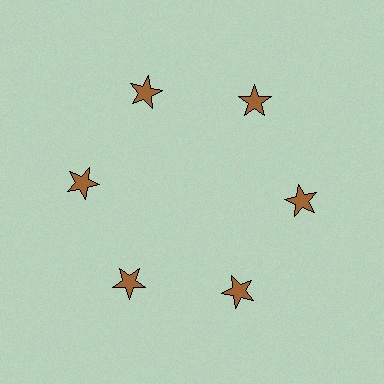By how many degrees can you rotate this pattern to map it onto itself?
The pattern maps onto itself every 60 degrees of rotation.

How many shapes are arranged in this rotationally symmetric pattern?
There are 6 shapes, arranged in 6 groups of 1.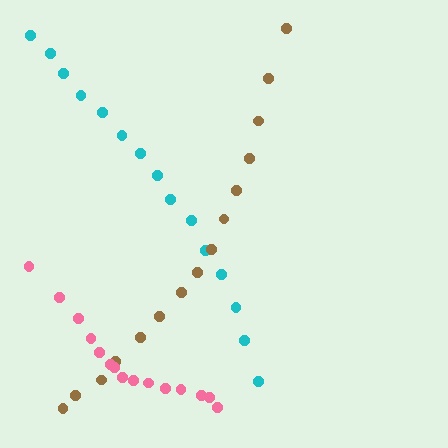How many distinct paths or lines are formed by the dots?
There are 3 distinct paths.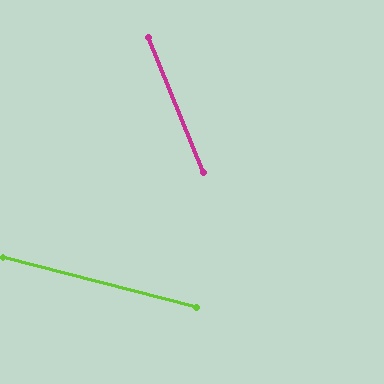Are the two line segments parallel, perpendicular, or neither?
Neither parallel nor perpendicular — they differ by about 54°.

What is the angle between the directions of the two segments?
Approximately 54 degrees.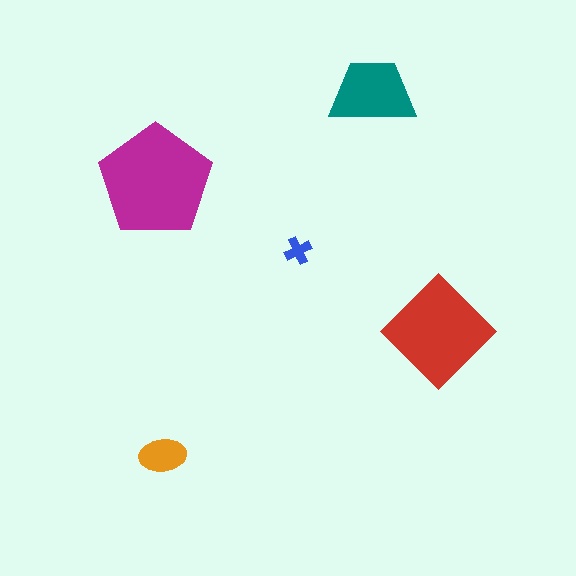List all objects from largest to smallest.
The magenta pentagon, the red diamond, the teal trapezoid, the orange ellipse, the blue cross.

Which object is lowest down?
The orange ellipse is bottommost.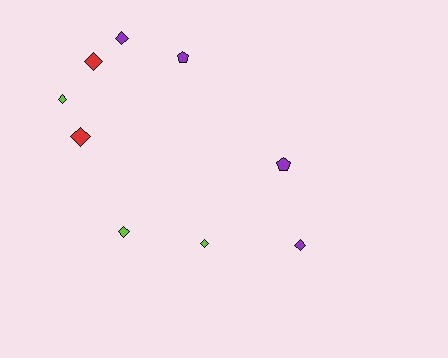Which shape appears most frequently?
Diamond, with 7 objects.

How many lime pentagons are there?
There are no lime pentagons.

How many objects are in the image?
There are 9 objects.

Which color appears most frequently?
Purple, with 4 objects.